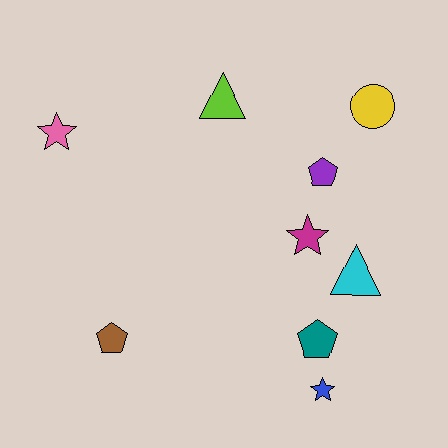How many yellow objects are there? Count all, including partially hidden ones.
There is 1 yellow object.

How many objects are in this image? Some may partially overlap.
There are 9 objects.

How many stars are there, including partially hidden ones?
There are 3 stars.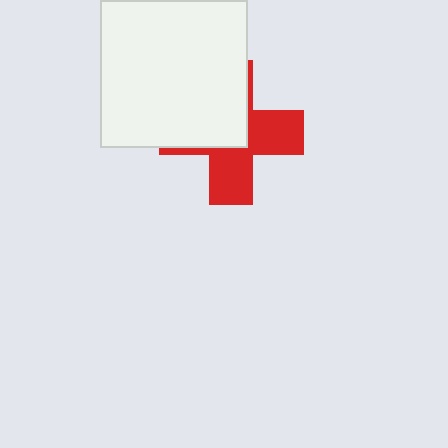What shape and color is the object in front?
The object in front is a white square.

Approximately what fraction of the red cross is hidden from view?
Roughly 48% of the red cross is hidden behind the white square.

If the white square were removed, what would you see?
You would see the complete red cross.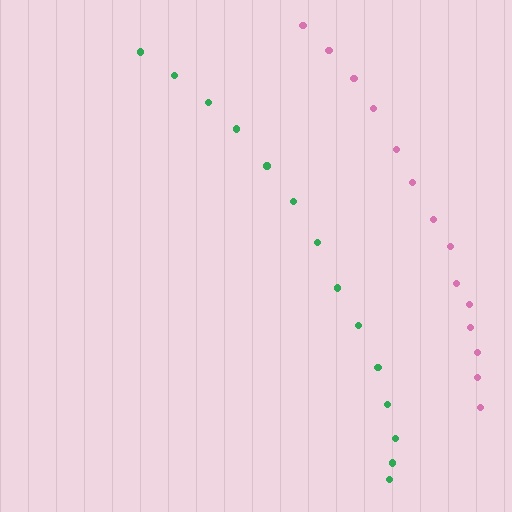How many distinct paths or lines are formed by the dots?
There are 2 distinct paths.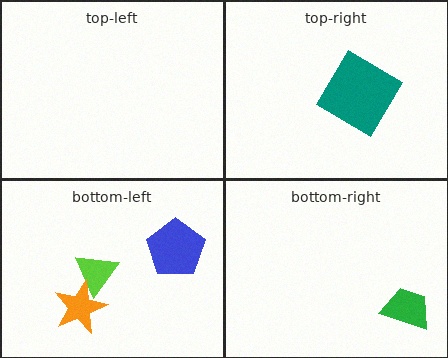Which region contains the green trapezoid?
The bottom-right region.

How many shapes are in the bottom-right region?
1.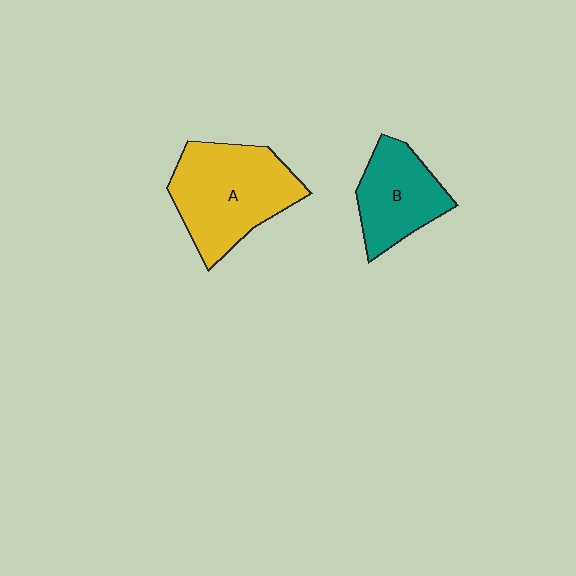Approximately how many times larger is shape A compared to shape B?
Approximately 1.5 times.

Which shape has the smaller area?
Shape B (teal).